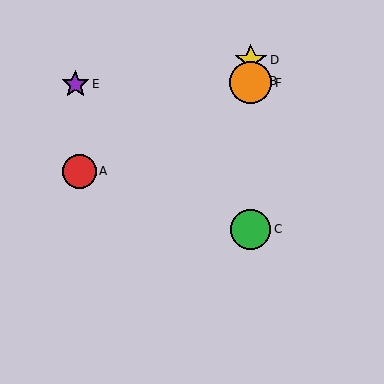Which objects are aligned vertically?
Objects B, C, D, F are aligned vertically.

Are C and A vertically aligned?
No, C is at x≈251 and A is at x≈79.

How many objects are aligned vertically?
4 objects (B, C, D, F) are aligned vertically.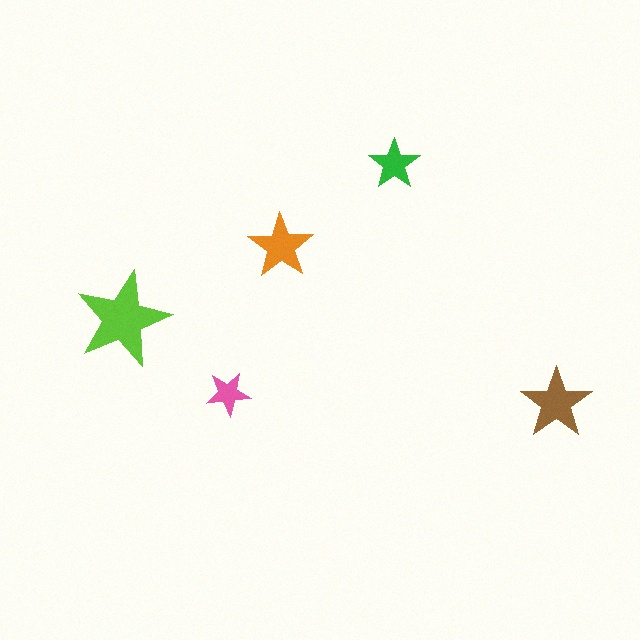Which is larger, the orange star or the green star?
The orange one.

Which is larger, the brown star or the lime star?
The lime one.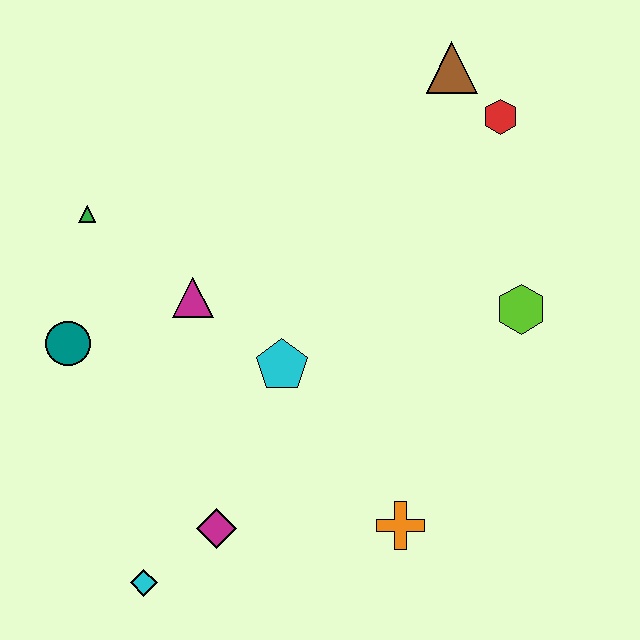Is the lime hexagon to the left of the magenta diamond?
No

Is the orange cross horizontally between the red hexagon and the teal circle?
Yes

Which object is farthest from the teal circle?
The red hexagon is farthest from the teal circle.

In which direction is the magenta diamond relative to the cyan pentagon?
The magenta diamond is below the cyan pentagon.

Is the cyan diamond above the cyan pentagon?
No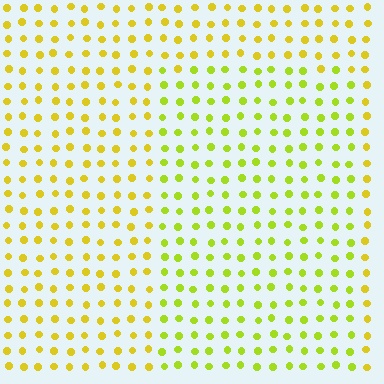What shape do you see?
I see a rectangle.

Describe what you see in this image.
The image is filled with small yellow elements in a uniform arrangement. A rectangle-shaped region is visible where the elements are tinted to a slightly different hue, forming a subtle color boundary.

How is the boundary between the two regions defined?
The boundary is defined purely by a slight shift in hue (about 25 degrees). Spacing, size, and orientation are identical on both sides.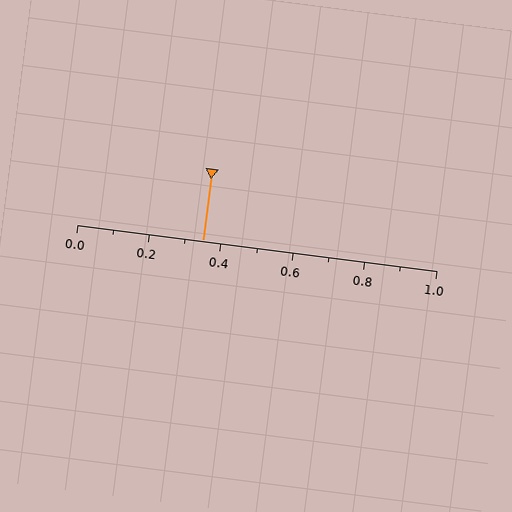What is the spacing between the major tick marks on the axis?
The major ticks are spaced 0.2 apart.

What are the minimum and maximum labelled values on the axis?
The axis runs from 0.0 to 1.0.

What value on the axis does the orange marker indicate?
The marker indicates approximately 0.35.